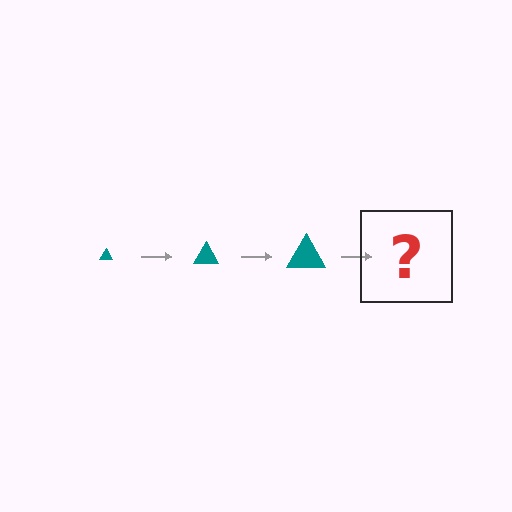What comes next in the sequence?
The next element should be a teal triangle, larger than the previous one.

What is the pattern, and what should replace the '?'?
The pattern is that the triangle gets progressively larger each step. The '?' should be a teal triangle, larger than the previous one.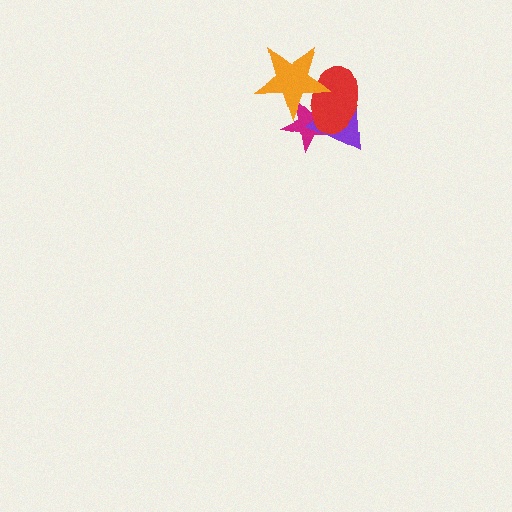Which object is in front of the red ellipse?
The orange star is in front of the red ellipse.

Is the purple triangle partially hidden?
Yes, it is partially covered by another shape.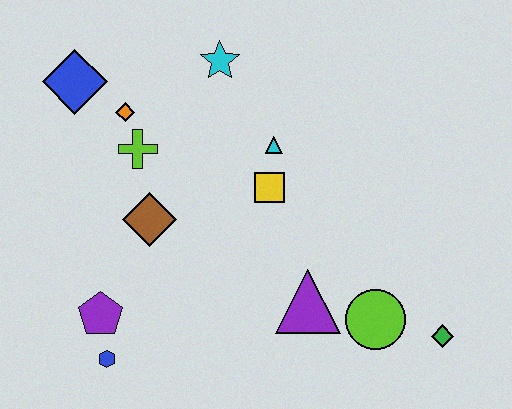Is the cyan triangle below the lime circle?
No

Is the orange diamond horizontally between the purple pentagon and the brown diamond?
Yes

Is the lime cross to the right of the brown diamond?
No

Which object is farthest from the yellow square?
The blue hexagon is farthest from the yellow square.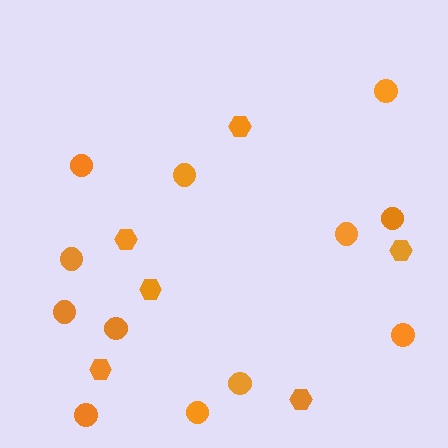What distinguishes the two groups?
There are 2 groups: one group of hexagons (6) and one group of circles (12).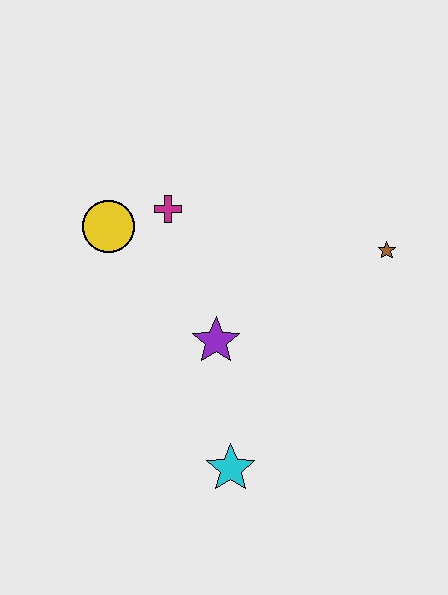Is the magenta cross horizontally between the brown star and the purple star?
No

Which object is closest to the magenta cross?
The yellow circle is closest to the magenta cross.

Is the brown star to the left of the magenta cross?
No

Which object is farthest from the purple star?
The brown star is farthest from the purple star.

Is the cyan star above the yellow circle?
No